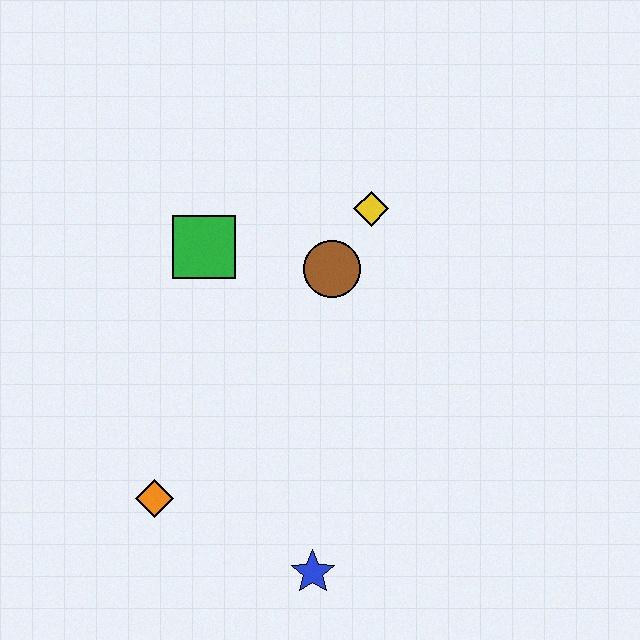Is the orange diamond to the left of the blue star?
Yes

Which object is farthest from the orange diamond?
The yellow diamond is farthest from the orange diamond.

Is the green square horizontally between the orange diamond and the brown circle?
Yes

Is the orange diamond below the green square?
Yes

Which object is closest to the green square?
The brown circle is closest to the green square.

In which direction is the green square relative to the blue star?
The green square is above the blue star.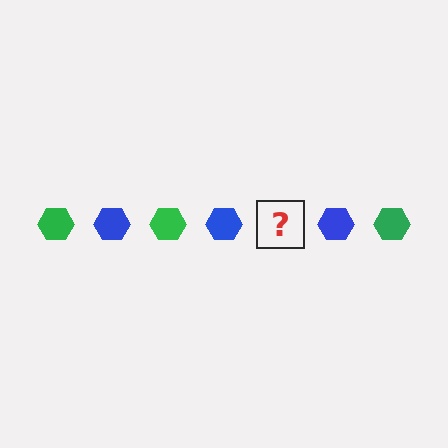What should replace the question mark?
The question mark should be replaced with a green hexagon.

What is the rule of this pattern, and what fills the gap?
The rule is that the pattern cycles through green, blue hexagons. The gap should be filled with a green hexagon.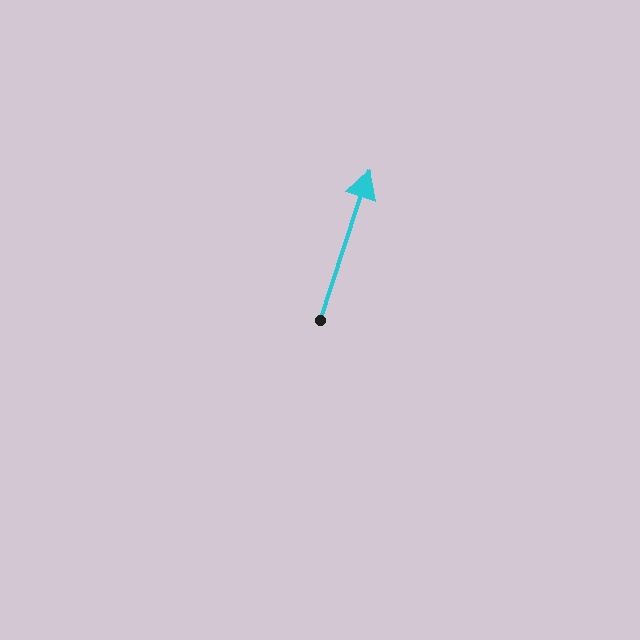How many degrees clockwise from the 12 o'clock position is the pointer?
Approximately 18 degrees.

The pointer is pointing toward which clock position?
Roughly 1 o'clock.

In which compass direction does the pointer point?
North.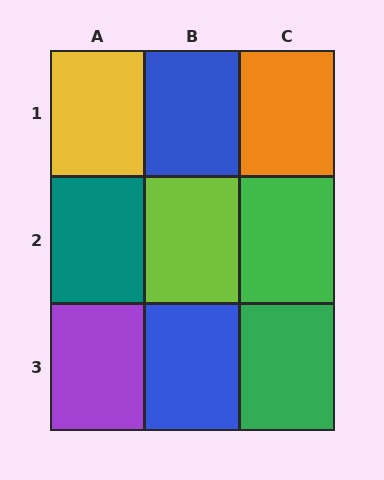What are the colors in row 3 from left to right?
Purple, blue, green.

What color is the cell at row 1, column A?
Yellow.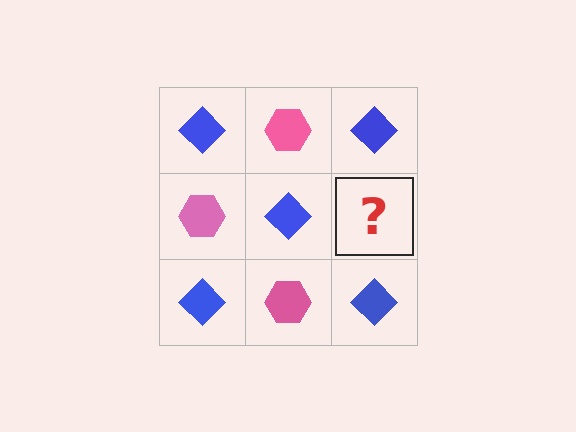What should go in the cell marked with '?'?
The missing cell should contain a pink hexagon.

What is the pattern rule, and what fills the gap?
The rule is that it alternates blue diamond and pink hexagon in a checkerboard pattern. The gap should be filled with a pink hexagon.